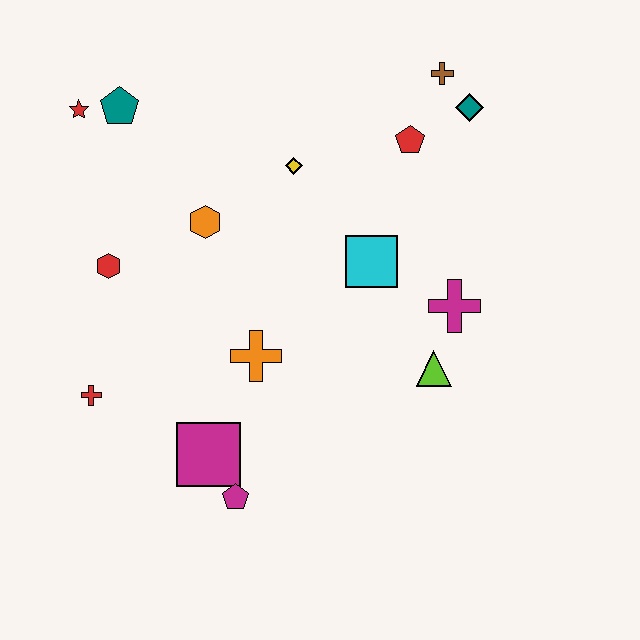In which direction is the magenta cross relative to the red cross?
The magenta cross is to the right of the red cross.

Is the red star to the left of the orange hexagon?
Yes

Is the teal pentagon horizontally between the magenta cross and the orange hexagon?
No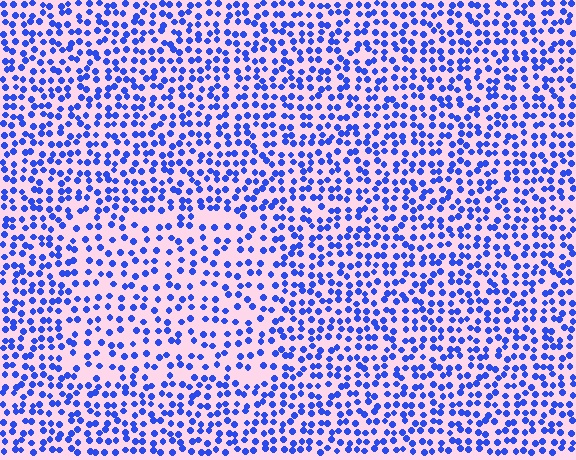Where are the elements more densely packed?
The elements are more densely packed outside the rectangle boundary.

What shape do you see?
I see a rectangle.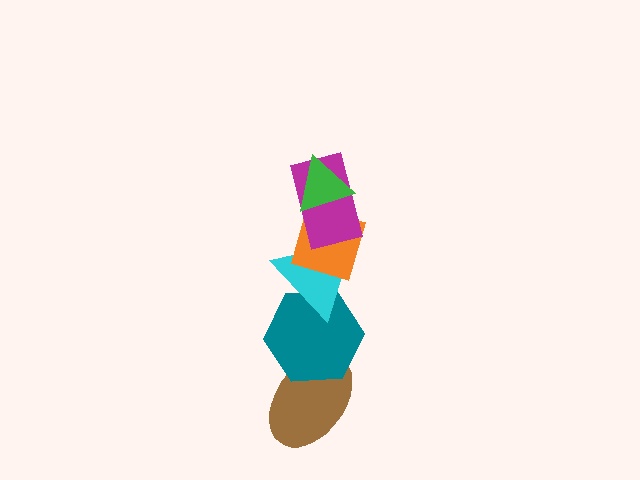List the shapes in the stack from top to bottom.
From top to bottom: the green triangle, the magenta rectangle, the orange diamond, the cyan triangle, the teal hexagon, the brown ellipse.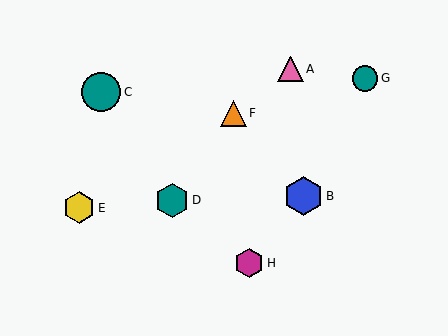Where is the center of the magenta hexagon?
The center of the magenta hexagon is at (249, 263).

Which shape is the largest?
The blue hexagon (labeled B) is the largest.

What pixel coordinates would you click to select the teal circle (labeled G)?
Click at (365, 78) to select the teal circle G.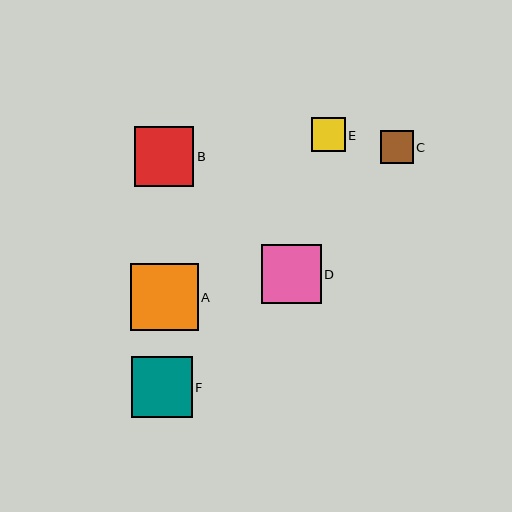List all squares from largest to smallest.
From largest to smallest: A, F, D, B, E, C.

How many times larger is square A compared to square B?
Square A is approximately 1.1 times the size of square B.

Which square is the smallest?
Square C is the smallest with a size of approximately 33 pixels.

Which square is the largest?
Square A is the largest with a size of approximately 67 pixels.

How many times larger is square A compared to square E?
Square A is approximately 2.0 times the size of square E.